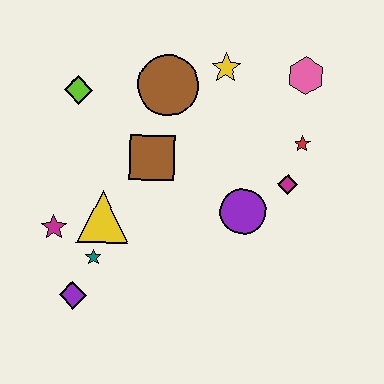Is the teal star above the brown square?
No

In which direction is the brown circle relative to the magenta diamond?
The brown circle is to the left of the magenta diamond.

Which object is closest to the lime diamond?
The brown circle is closest to the lime diamond.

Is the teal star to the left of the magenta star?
No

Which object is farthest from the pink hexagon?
The purple diamond is farthest from the pink hexagon.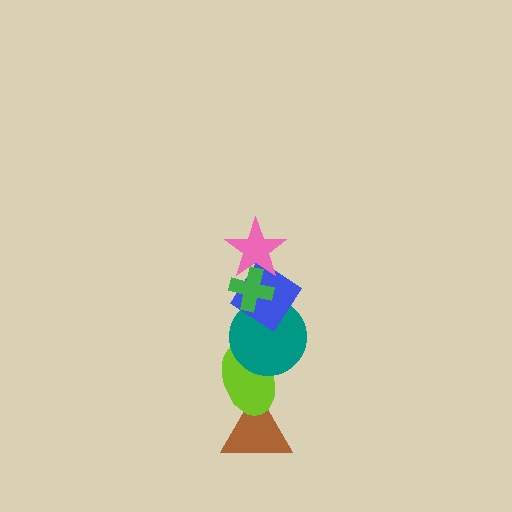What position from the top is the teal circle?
The teal circle is 4th from the top.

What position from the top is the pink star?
The pink star is 2nd from the top.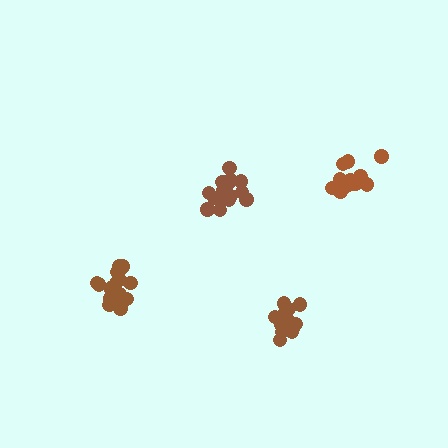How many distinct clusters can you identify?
There are 4 distinct clusters.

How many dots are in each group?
Group 1: 16 dots, Group 2: 16 dots, Group 3: 18 dots, Group 4: 20 dots (70 total).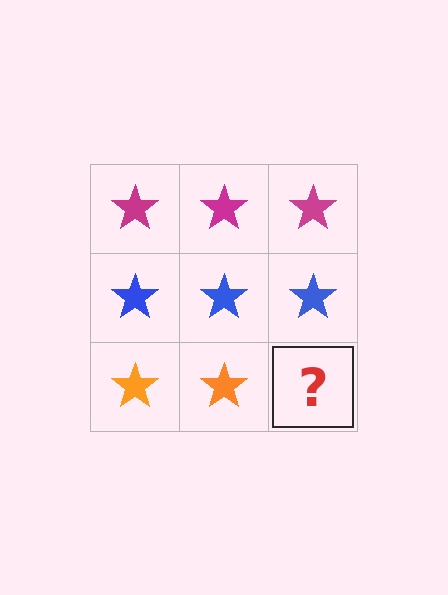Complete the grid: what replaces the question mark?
The question mark should be replaced with an orange star.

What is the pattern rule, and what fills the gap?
The rule is that each row has a consistent color. The gap should be filled with an orange star.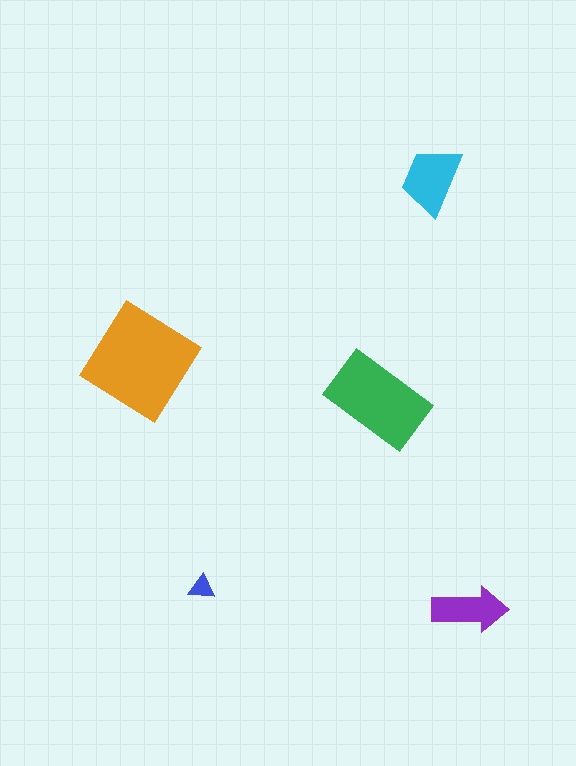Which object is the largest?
The orange diamond.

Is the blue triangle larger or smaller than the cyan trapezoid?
Smaller.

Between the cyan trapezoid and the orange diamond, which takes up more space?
The orange diamond.